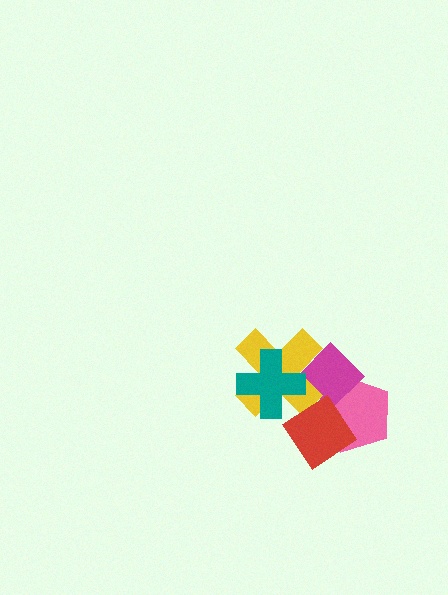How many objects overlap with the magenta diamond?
4 objects overlap with the magenta diamond.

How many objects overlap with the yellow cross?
3 objects overlap with the yellow cross.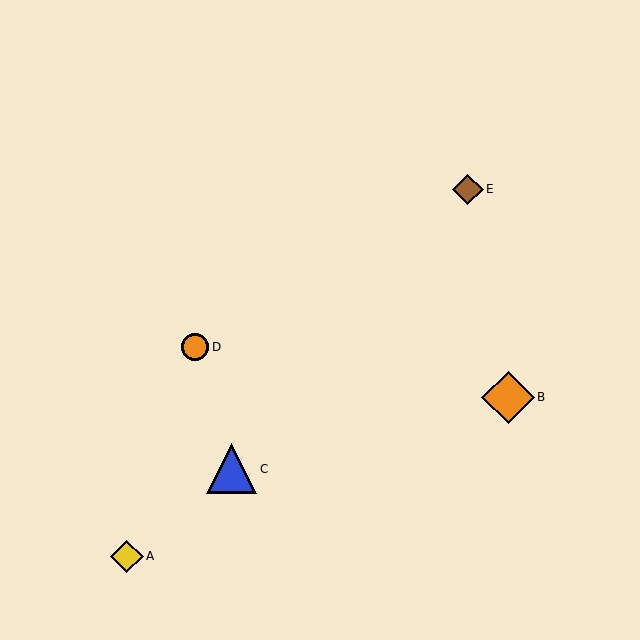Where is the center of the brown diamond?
The center of the brown diamond is at (468, 189).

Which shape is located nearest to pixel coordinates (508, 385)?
The orange diamond (labeled B) at (508, 397) is nearest to that location.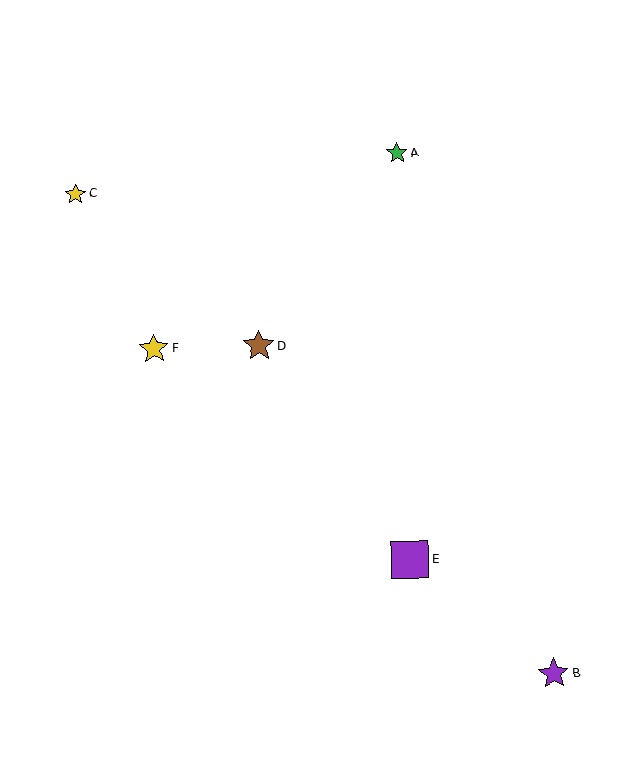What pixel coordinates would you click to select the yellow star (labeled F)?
Click at (154, 349) to select the yellow star F.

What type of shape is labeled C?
Shape C is a yellow star.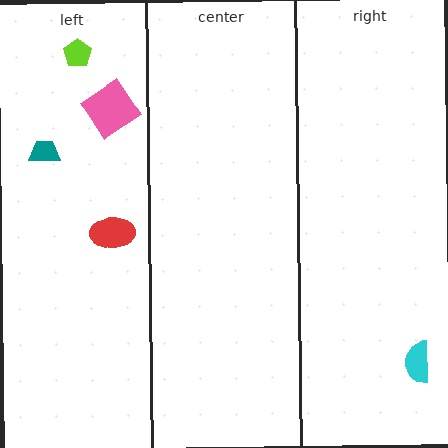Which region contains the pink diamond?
The left region.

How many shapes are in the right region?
1.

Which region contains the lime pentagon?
The left region.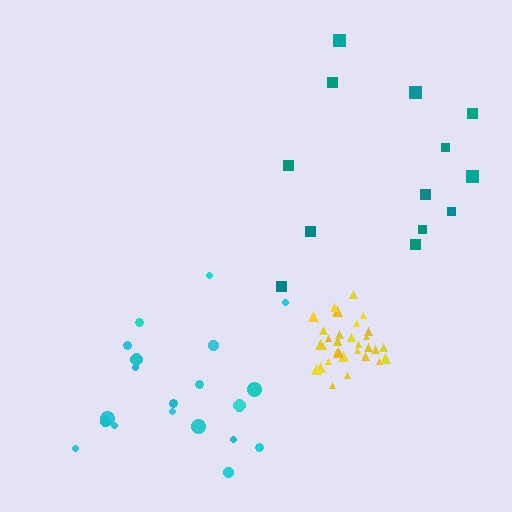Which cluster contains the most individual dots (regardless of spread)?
Yellow (32).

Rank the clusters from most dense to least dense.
yellow, cyan, teal.